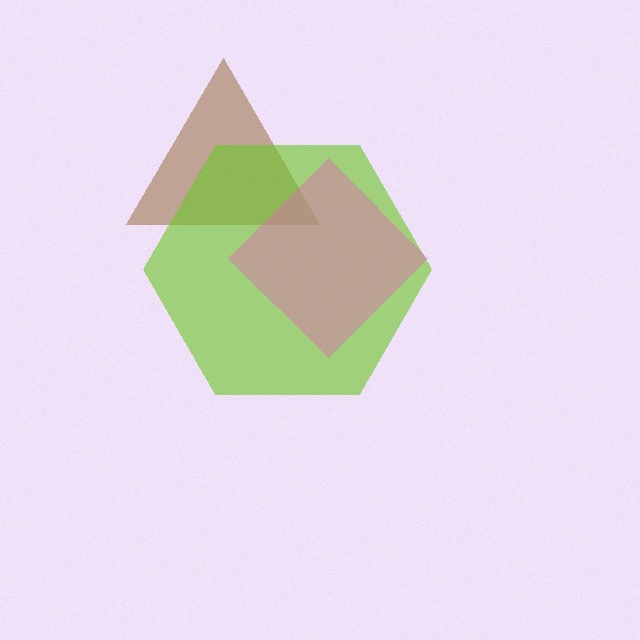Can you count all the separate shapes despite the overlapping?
Yes, there are 3 separate shapes.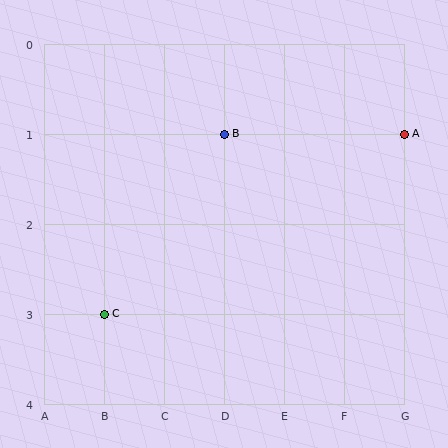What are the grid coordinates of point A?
Point A is at grid coordinates (G, 1).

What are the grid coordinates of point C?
Point C is at grid coordinates (B, 3).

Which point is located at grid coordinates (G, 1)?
Point A is at (G, 1).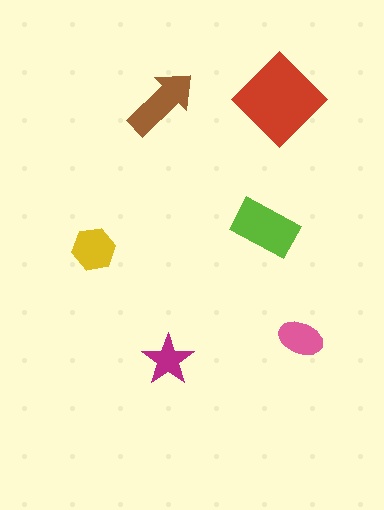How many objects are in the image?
There are 6 objects in the image.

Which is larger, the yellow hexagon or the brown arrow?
The brown arrow.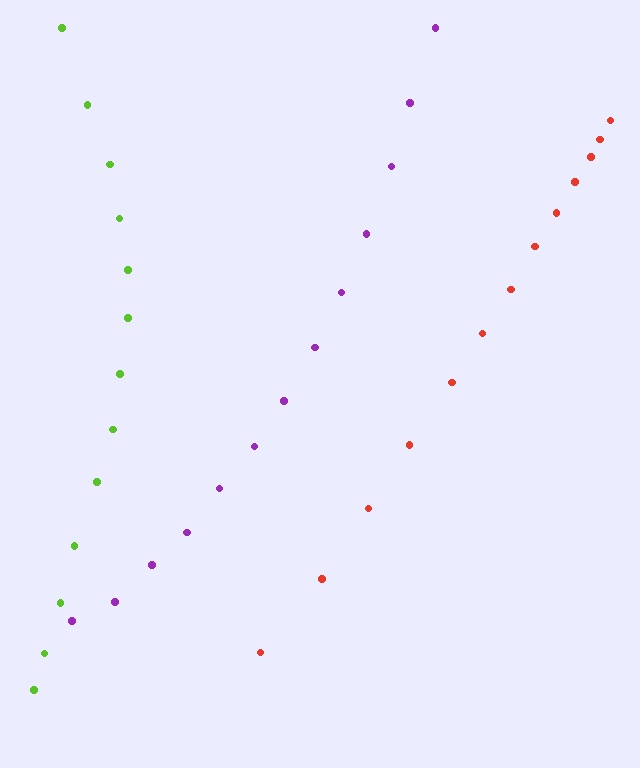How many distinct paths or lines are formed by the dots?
There are 3 distinct paths.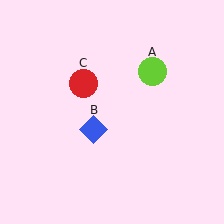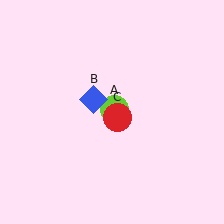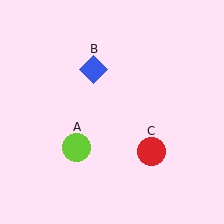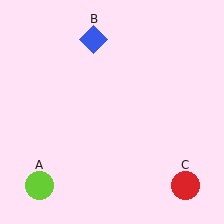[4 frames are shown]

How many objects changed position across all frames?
3 objects changed position: lime circle (object A), blue diamond (object B), red circle (object C).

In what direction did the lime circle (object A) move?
The lime circle (object A) moved down and to the left.